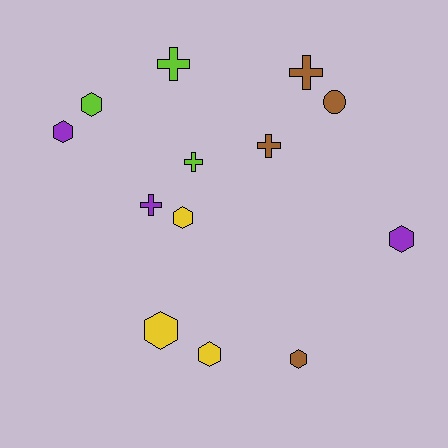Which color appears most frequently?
Brown, with 4 objects.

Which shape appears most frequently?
Hexagon, with 7 objects.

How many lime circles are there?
There are no lime circles.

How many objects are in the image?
There are 13 objects.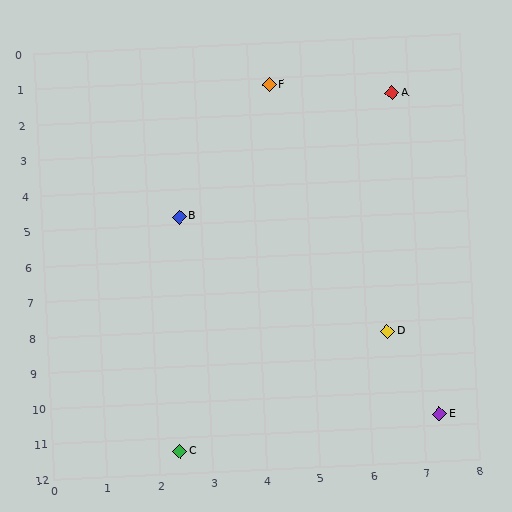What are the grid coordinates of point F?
Point F is at approximately (4.4, 1.2).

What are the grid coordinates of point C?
Point C is at approximately (2.4, 11.4).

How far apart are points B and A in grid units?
Points B and A are about 5.2 grid units apart.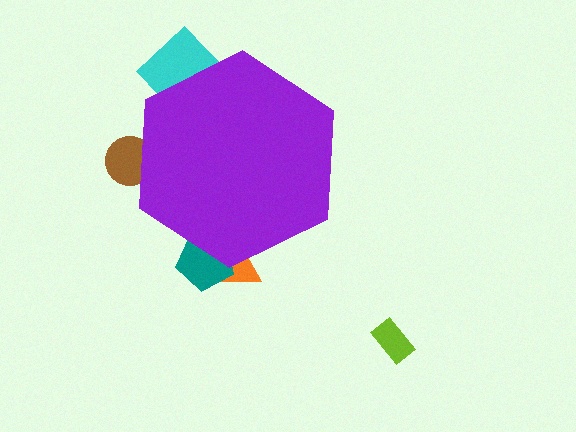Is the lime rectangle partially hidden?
No, the lime rectangle is fully visible.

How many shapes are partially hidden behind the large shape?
4 shapes are partially hidden.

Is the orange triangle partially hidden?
Yes, the orange triangle is partially hidden behind the purple hexagon.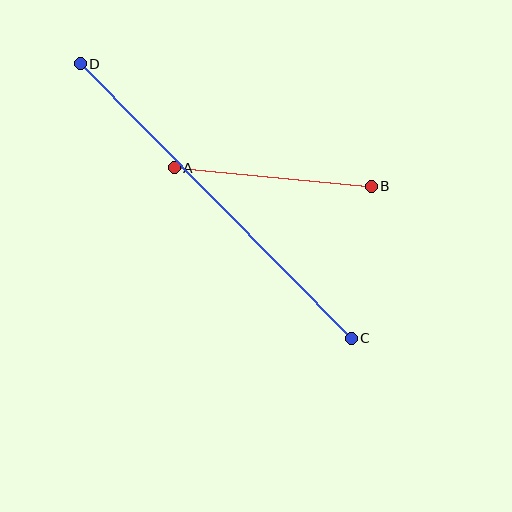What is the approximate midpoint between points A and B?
The midpoint is at approximately (273, 177) pixels.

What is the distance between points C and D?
The distance is approximately 386 pixels.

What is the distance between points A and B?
The distance is approximately 198 pixels.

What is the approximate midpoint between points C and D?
The midpoint is at approximately (216, 201) pixels.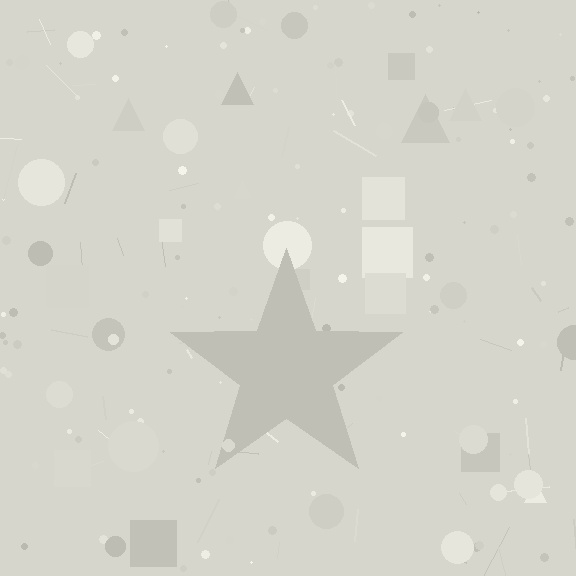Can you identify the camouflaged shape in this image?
The camouflaged shape is a star.